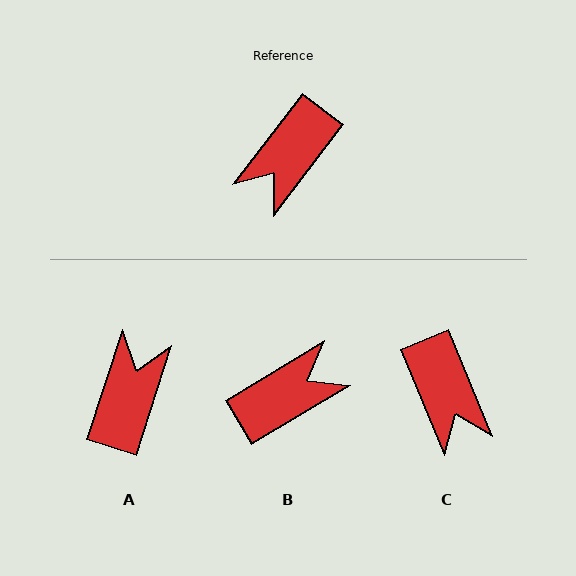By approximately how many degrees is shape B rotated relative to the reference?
Approximately 158 degrees counter-clockwise.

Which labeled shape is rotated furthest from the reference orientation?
A, about 160 degrees away.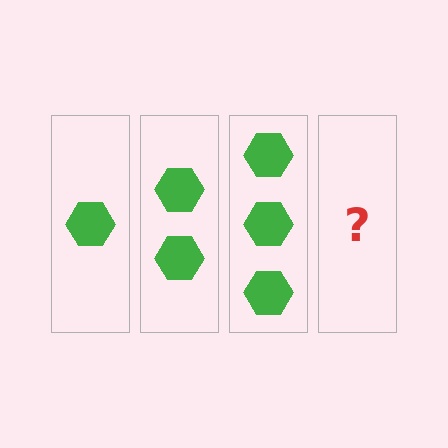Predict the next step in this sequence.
The next step is 4 hexagons.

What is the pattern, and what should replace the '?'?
The pattern is that each step adds one more hexagon. The '?' should be 4 hexagons.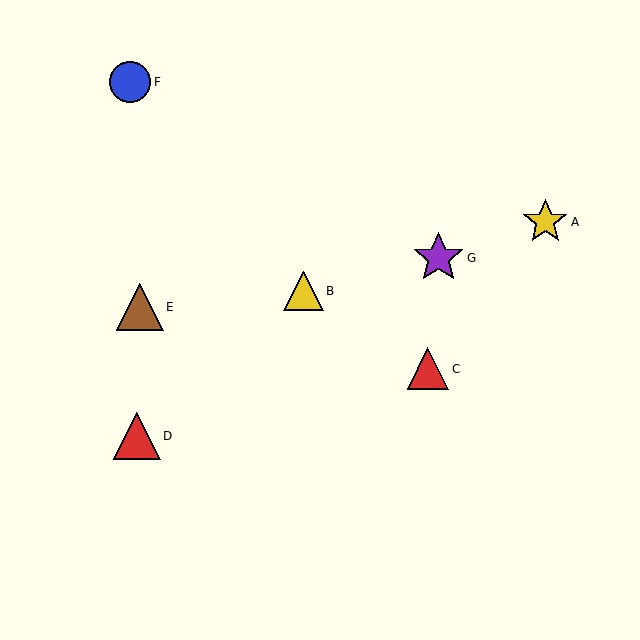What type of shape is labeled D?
Shape D is a red triangle.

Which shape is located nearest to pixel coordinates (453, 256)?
The purple star (labeled G) at (438, 258) is nearest to that location.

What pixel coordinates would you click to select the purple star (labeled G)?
Click at (438, 258) to select the purple star G.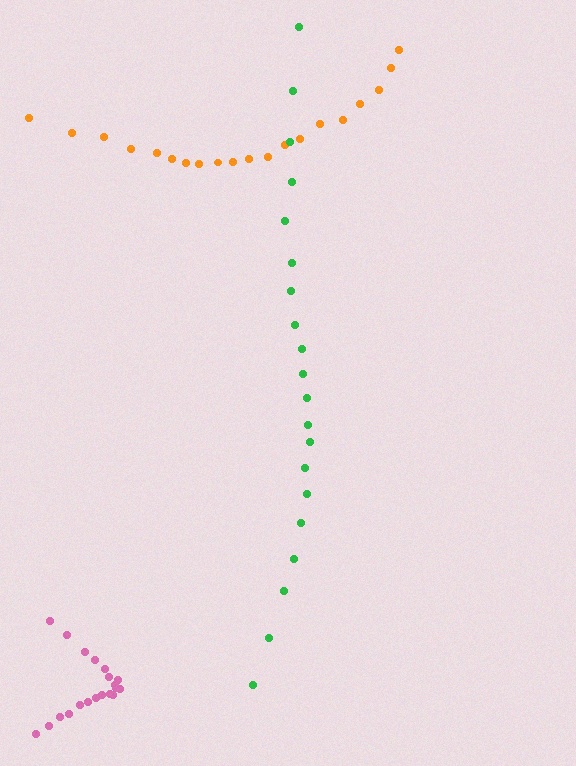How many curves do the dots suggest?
There are 3 distinct paths.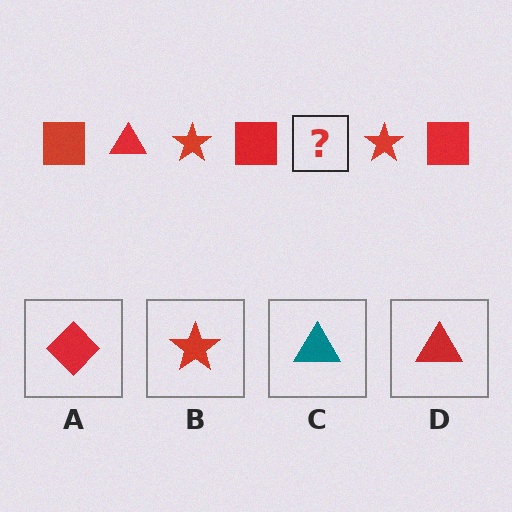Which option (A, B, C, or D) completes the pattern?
D.